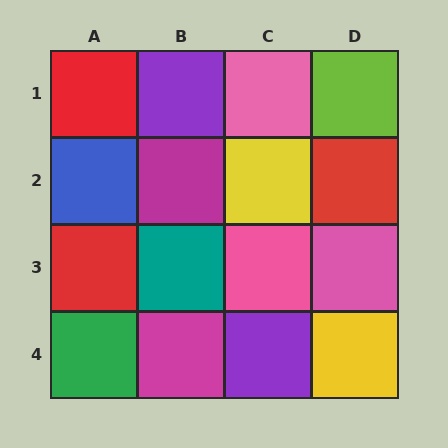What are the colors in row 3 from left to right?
Red, teal, pink, pink.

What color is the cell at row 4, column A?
Green.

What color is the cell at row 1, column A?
Red.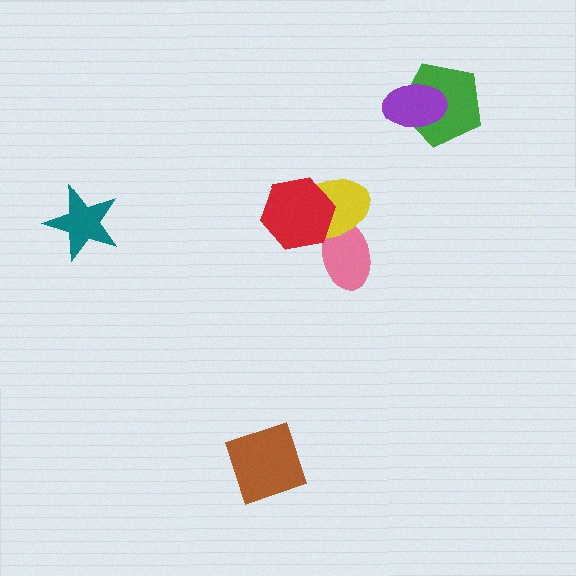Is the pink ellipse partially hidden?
Yes, it is partially covered by another shape.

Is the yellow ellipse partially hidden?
Yes, it is partially covered by another shape.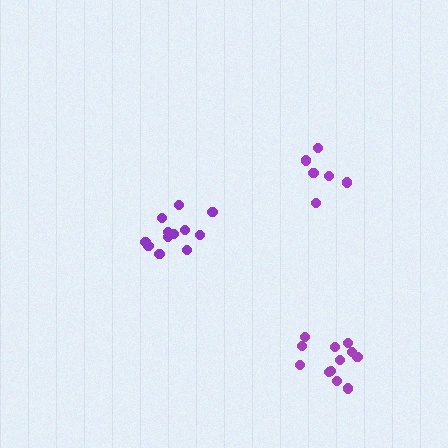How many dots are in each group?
Group 1: 12 dots, Group 2: 6 dots, Group 3: 12 dots (30 total).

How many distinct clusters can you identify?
There are 3 distinct clusters.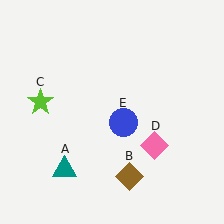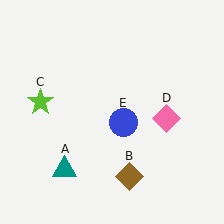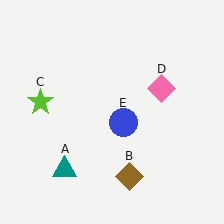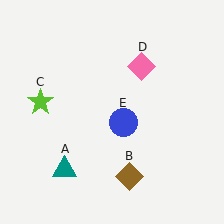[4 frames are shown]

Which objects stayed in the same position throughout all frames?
Teal triangle (object A) and brown diamond (object B) and lime star (object C) and blue circle (object E) remained stationary.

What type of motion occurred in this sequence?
The pink diamond (object D) rotated counterclockwise around the center of the scene.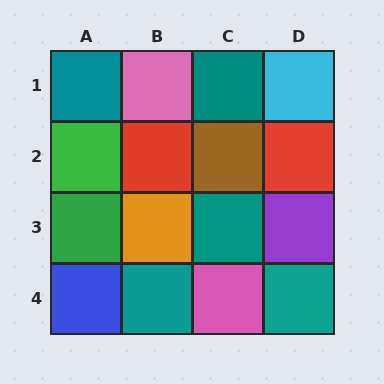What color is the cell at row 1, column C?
Teal.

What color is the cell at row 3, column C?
Teal.